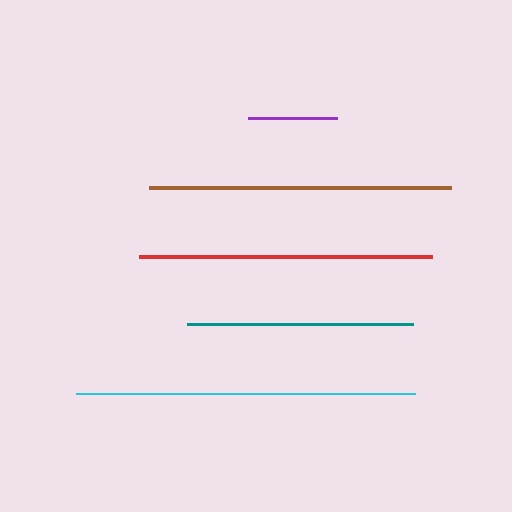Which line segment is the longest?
The cyan line is the longest at approximately 340 pixels.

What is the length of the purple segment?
The purple segment is approximately 89 pixels long.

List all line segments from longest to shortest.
From longest to shortest: cyan, brown, red, teal, purple.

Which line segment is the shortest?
The purple line is the shortest at approximately 89 pixels.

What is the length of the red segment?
The red segment is approximately 293 pixels long.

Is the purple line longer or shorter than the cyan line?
The cyan line is longer than the purple line.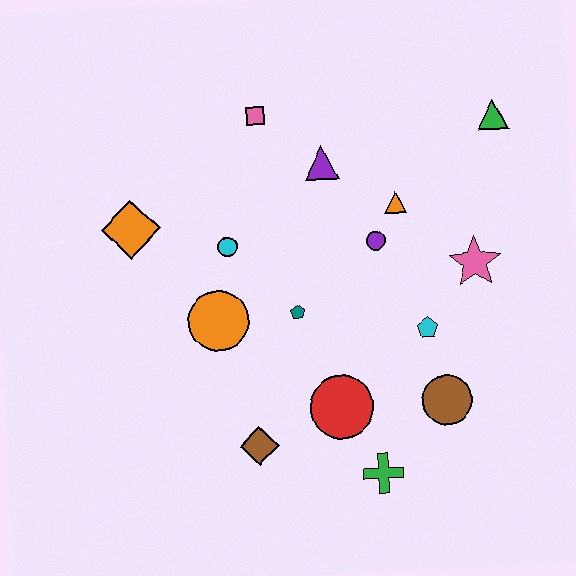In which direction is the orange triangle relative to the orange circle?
The orange triangle is to the right of the orange circle.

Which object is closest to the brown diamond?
The red circle is closest to the brown diamond.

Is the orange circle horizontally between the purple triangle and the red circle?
No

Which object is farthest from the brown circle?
The orange diamond is farthest from the brown circle.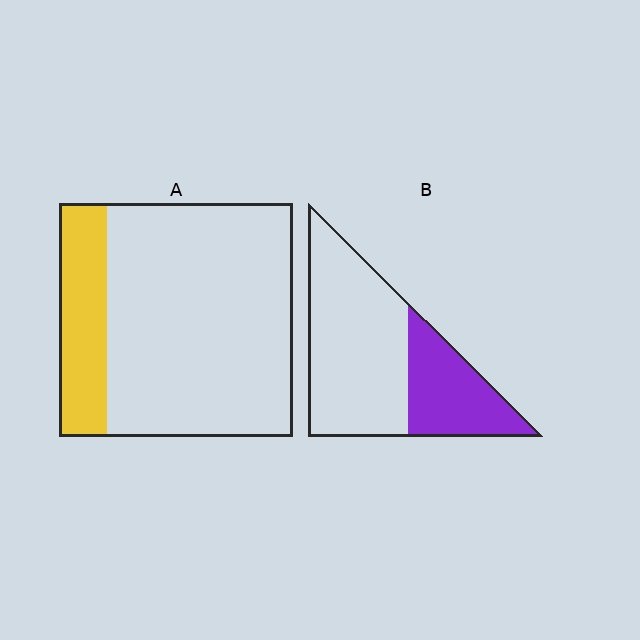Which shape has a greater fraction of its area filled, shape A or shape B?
Shape B.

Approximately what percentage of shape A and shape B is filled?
A is approximately 20% and B is approximately 35%.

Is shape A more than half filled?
No.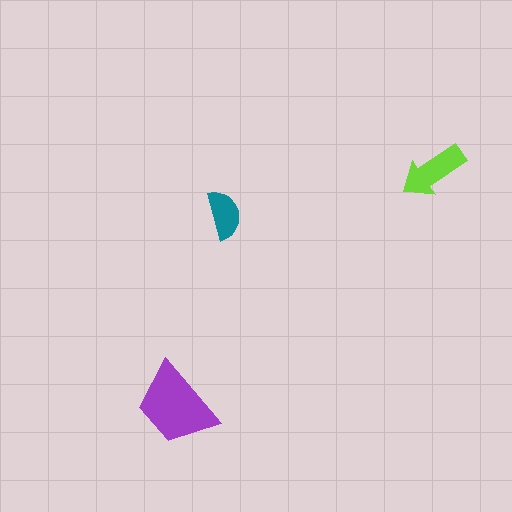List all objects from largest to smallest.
The purple trapezoid, the lime arrow, the teal semicircle.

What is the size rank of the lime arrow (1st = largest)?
2nd.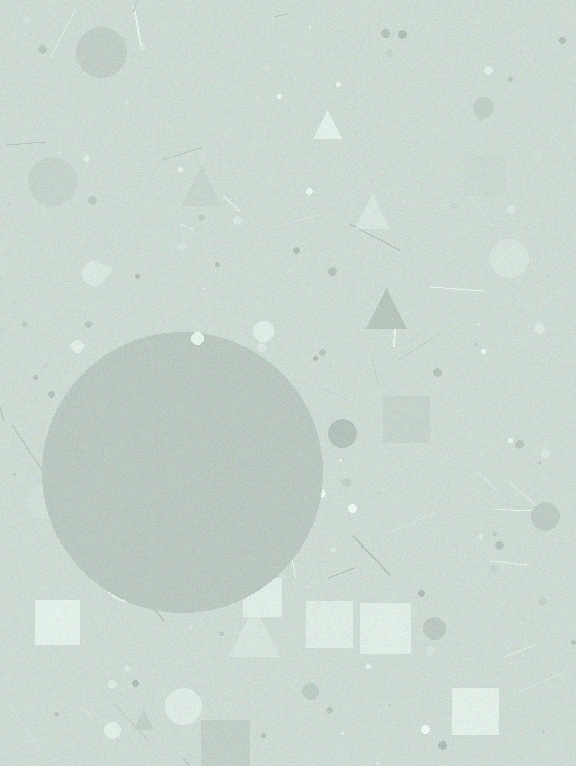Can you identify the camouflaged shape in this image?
The camouflaged shape is a circle.